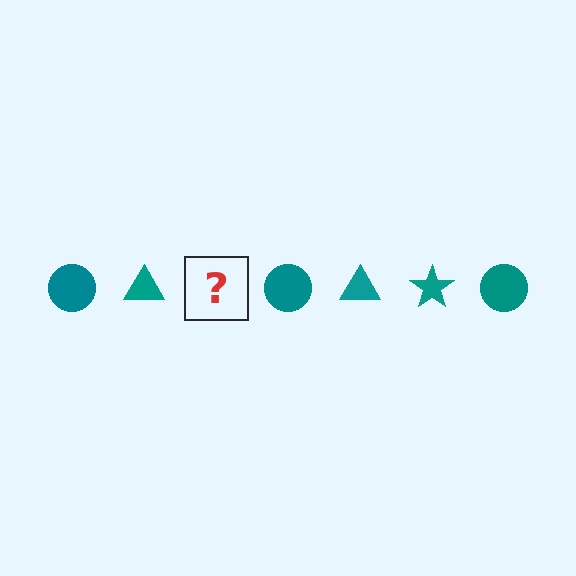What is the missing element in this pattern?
The missing element is a teal star.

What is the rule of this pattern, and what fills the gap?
The rule is that the pattern cycles through circle, triangle, star shapes in teal. The gap should be filled with a teal star.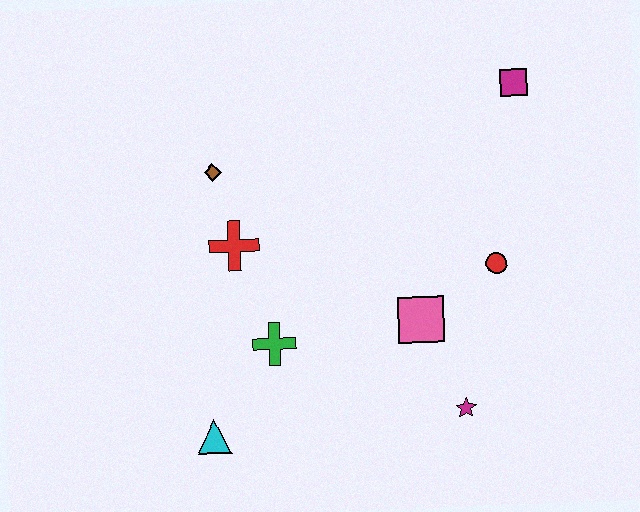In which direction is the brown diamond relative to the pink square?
The brown diamond is to the left of the pink square.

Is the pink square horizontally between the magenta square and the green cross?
Yes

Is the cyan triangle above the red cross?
No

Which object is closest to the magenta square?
The red circle is closest to the magenta square.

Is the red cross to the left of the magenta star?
Yes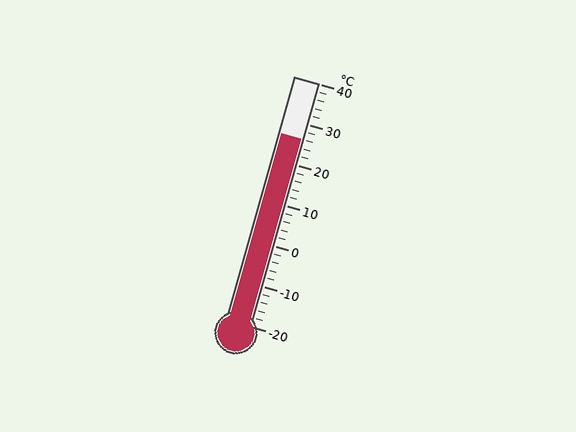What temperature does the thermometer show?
The thermometer shows approximately 26°C.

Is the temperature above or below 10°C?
The temperature is above 10°C.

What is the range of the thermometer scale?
The thermometer scale ranges from -20°C to 40°C.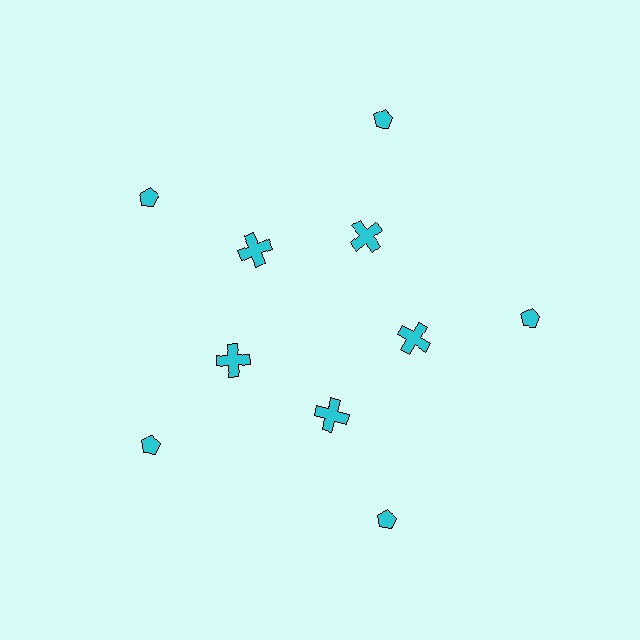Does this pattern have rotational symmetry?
Yes, this pattern has 5-fold rotational symmetry. It looks the same after rotating 72 degrees around the center.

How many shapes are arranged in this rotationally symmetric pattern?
There are 10 shapes, arranged in 5 groups of 2.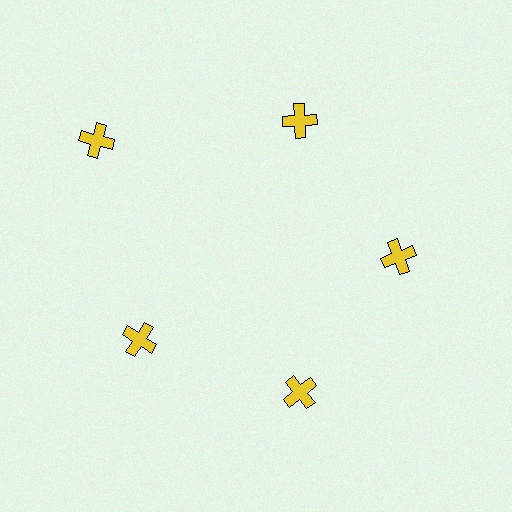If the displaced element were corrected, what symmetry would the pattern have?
It would have 5-fold rotational symmetry — the pattern would map onto itself every 72 degrees.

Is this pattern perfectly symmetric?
No. The 5 yellow crosses are arranged in a ring, but one element near the 10 o'clock position is pushed outward from the center, breaking the 5-fold rotational symmetry.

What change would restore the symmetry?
The symmetry would be restored by moving it inward, back onto the ring so that all 5 crosses sit at equal angles and equal distance from the center.